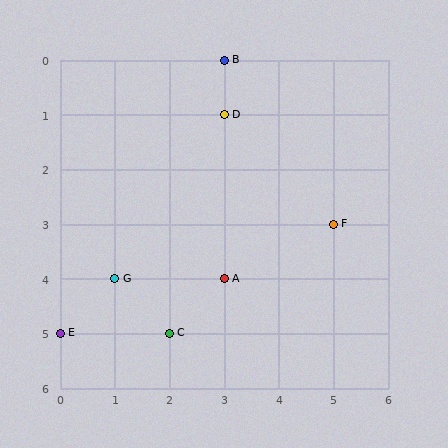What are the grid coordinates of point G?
Point G is at grid coordinates (1, 4).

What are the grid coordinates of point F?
Point F is at grid coordinates (5, 3).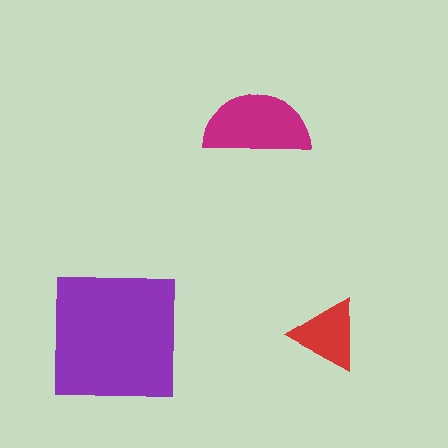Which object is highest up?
The magenta semicircle is topmost.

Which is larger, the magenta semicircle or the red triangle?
The magenta semicircle.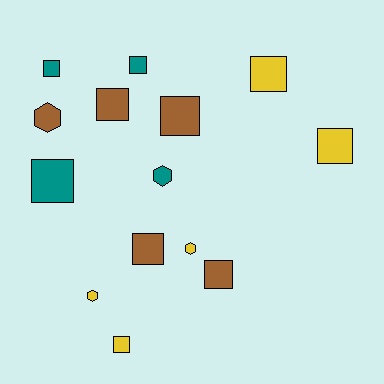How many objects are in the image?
There are 14 objects.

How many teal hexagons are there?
There is 1 teal hexagon.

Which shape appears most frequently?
Square, with 10 objects.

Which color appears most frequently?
Brown, with 5 objects.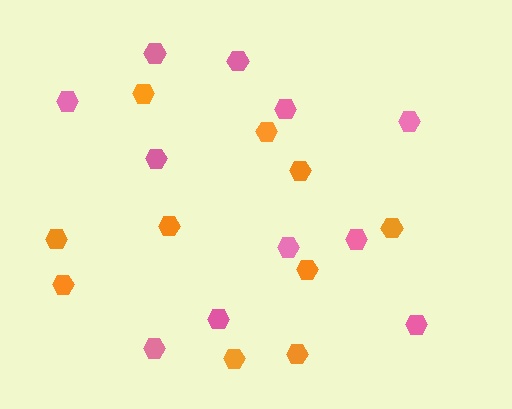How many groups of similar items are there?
There are 2 groups: one group of orange hexagons (10) and one group of pink hexagons (11).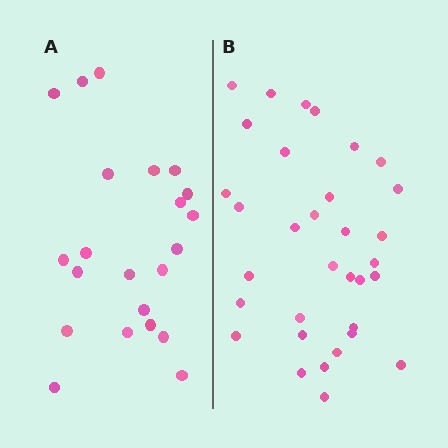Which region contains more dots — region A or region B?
Region B (the right region) has more dots.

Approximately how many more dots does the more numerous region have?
Region B has roughly 12 or so more dots than region A.